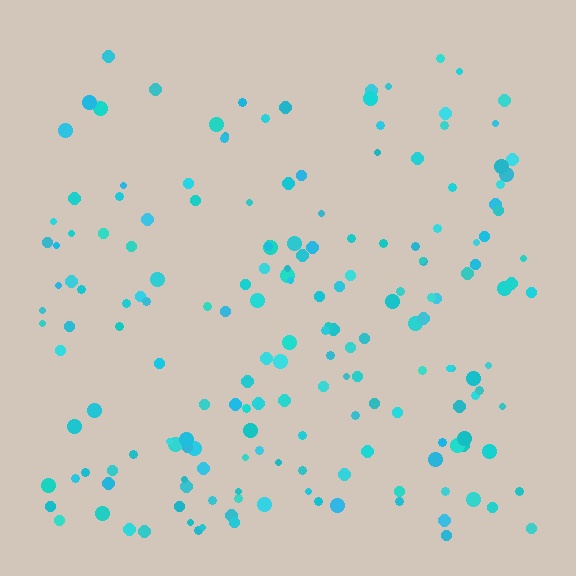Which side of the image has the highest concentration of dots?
The bottom.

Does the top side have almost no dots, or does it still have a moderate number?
Still a moderate number, just noticeably fewer than the bottom.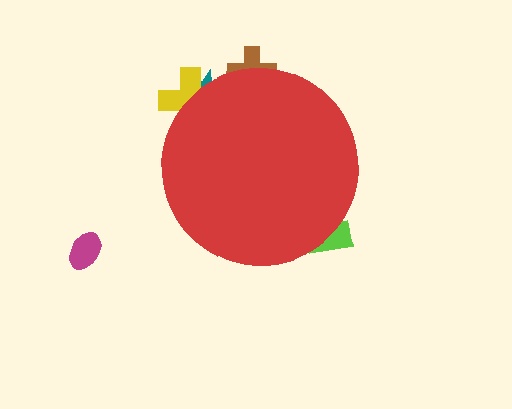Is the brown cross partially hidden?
Yes, the brown cross is partially hidden behind the red circle.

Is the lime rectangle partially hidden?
Yes, the lime rectangle is partially hidden behind the red circle.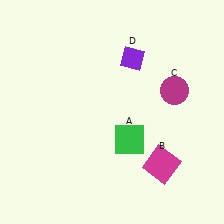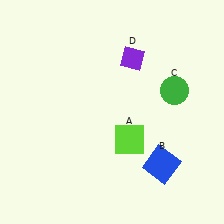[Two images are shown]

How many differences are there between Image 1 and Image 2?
There are 3 differences between the two images.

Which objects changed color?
A changed from green to lime. B changed from magenta to blue. C changed from magenta to green.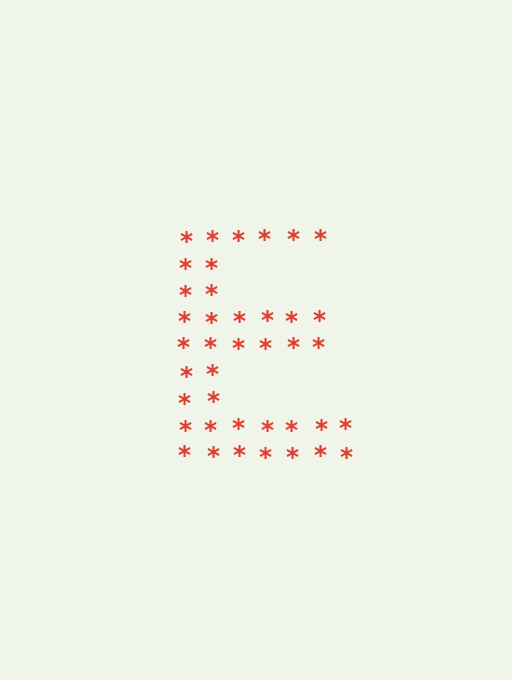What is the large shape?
The large shape is the letter E.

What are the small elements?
The small elements are asterisks.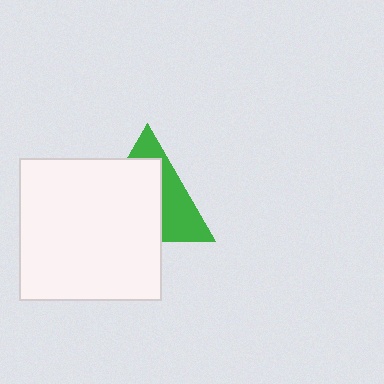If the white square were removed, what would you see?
You would see the complete green triangle.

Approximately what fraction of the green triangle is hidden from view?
Roughly 60% of the green triangle is hidden behind the white square.